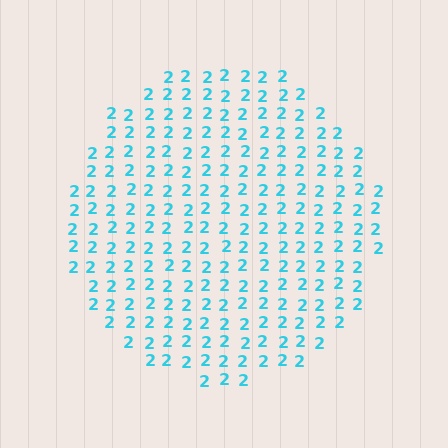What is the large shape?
The large shape is a circle.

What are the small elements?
The small elements are digit 2's.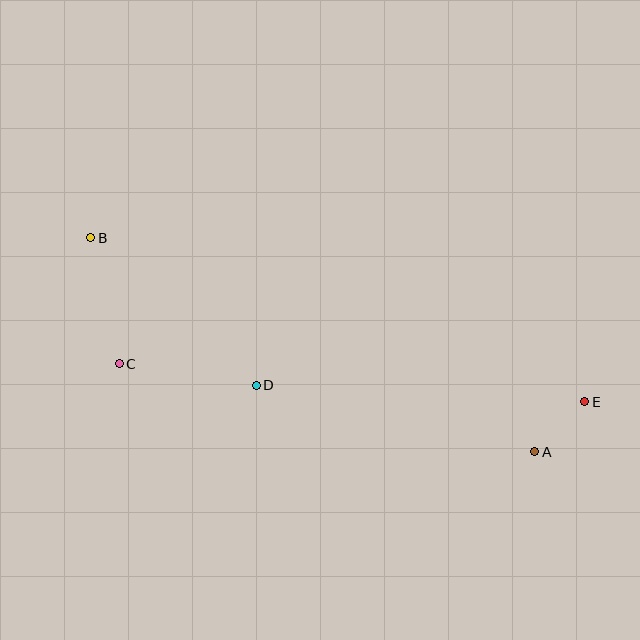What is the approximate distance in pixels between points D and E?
The distance between D and E is approximately 329 pixels.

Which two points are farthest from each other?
Points B and E are farthest from each other.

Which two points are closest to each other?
Points A and E are closest to each other.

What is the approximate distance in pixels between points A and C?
The distance between A and C is approximately 425 pixels.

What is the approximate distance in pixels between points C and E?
The distance between C and E is approximately 467 pixels.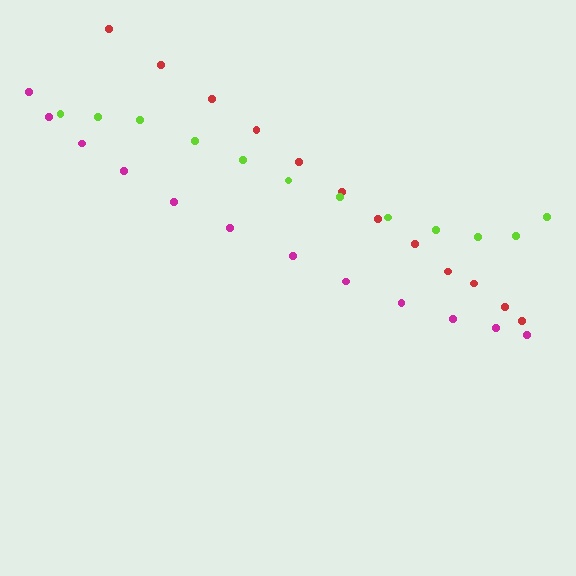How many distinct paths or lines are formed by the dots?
There are 3 distinct paths.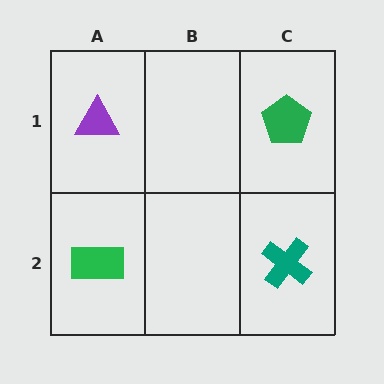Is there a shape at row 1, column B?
No, that cell is empty.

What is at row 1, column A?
A purple triangle.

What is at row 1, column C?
A green pentagon.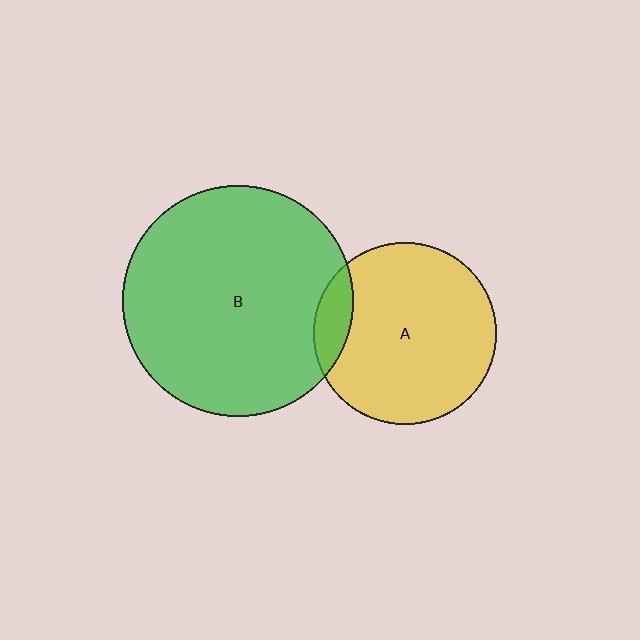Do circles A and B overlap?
Yes.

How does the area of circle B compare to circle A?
Approximately 1.6 times.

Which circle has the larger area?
Circle B (green).